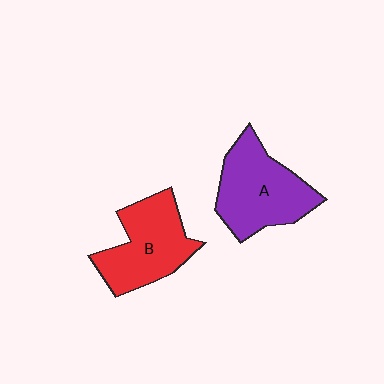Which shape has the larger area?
Shape A (purple).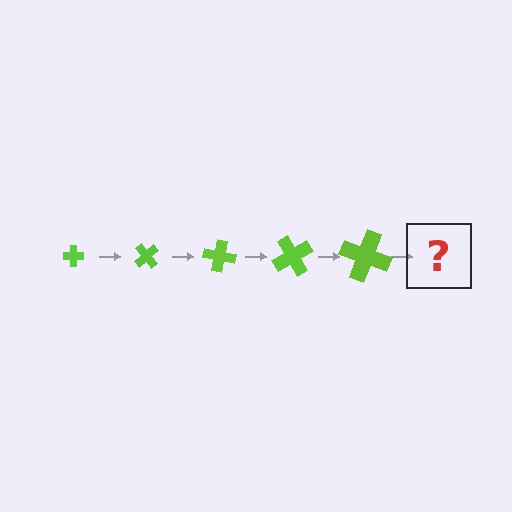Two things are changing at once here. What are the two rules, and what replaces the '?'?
The two rules are that the cross grows larger each step and it rotates 50 degrees each step. The '?' should be a cross, larger than the previous one and rotated 250 degrees from the start.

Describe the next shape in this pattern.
It should be a cross, larger than the previous one and rotated 250 degrees from the start.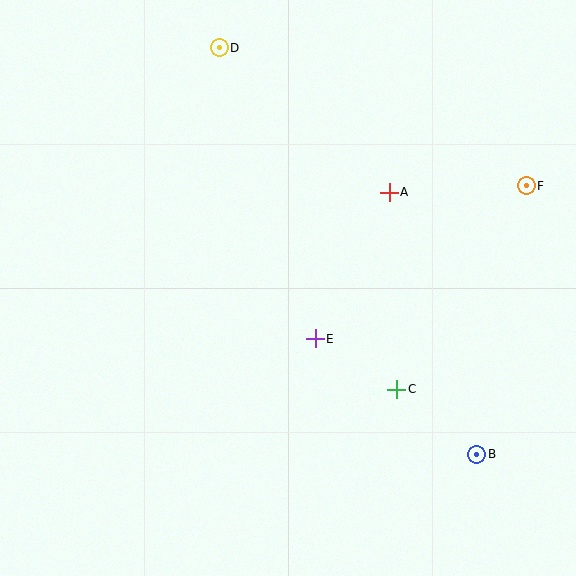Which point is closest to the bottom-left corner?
Point E is closest to the bottom-left corner.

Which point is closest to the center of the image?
Point E at (315, 339) is closest to the center.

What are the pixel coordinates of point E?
Point E is at (315, 339).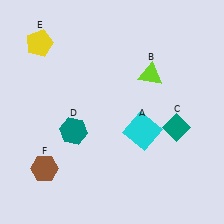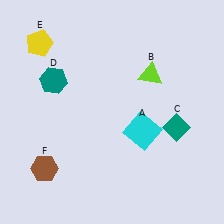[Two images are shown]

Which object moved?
The teal hexagon (D) moved up.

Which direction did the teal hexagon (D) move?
The teal hexagon (D) moved up.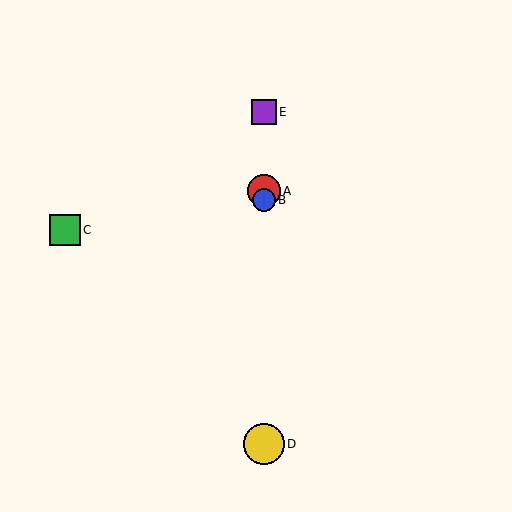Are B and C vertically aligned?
No, B is at x≈264 and C is at x≈65.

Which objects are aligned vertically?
Objects A, B, D, E are aligned vertically.